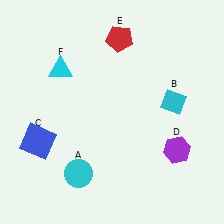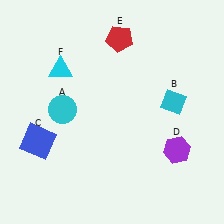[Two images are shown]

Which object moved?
The cyan circle (A) moved up.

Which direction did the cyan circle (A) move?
The cyan circle (A) moved up.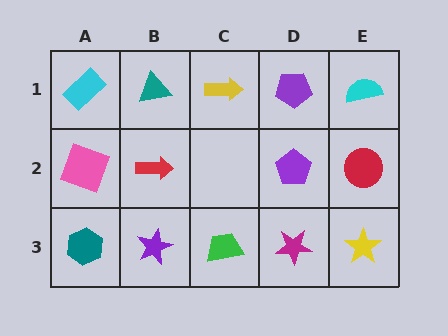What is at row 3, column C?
A green trapezoid.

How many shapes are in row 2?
4 shapes.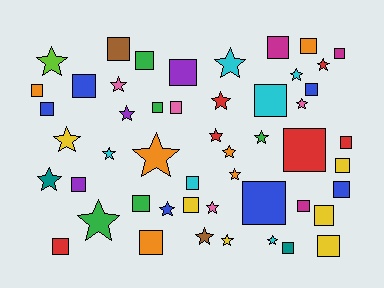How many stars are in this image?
There are 22 stars.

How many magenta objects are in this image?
There are 3 magenta objects.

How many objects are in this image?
There are 50 objects.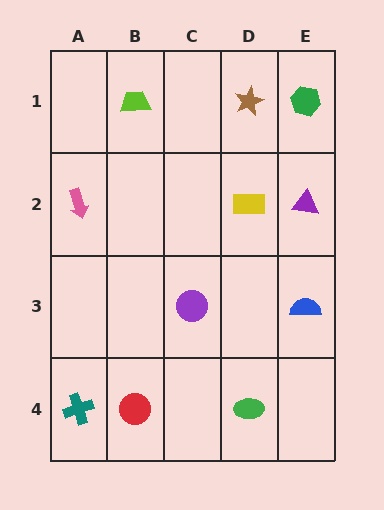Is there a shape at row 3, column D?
No, that cell is empty.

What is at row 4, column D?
A green ellipse.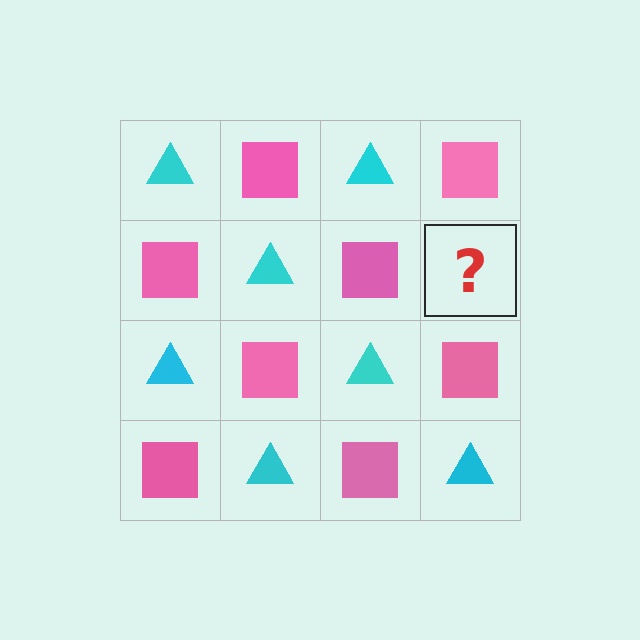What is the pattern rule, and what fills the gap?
The rule is that it alternates cyan triangle and pink square in a checkerboard pattern. The gap should be filled with a cyan triangle.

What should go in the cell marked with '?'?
The missing cell should contain a cyan triangle.